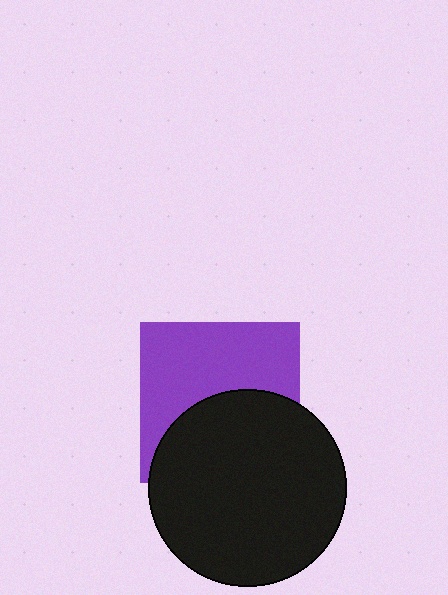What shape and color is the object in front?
The object in front is a black circle.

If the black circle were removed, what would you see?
You would see the complete purple square.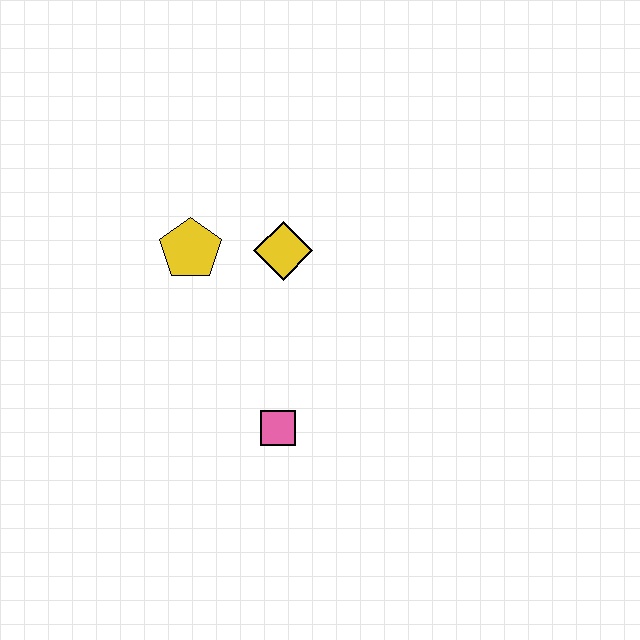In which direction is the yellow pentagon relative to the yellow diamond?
The yellow pentagon is to the left of the yellow diamond.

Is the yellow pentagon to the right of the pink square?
No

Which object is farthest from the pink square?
The yellow pentagon is farthest from the pink square.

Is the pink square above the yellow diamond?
No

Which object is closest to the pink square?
The yellow diamond is closest to the pink square.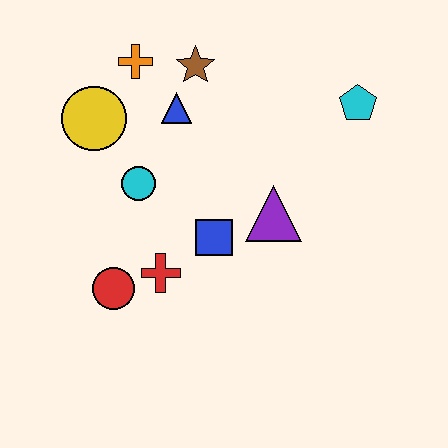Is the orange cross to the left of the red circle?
No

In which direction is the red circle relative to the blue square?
The red circle is to the left of the blue square.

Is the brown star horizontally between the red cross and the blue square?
Yes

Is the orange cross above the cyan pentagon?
Yes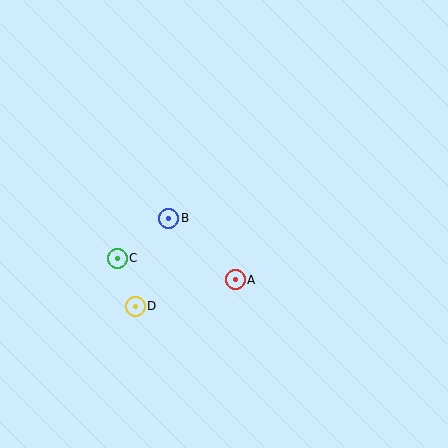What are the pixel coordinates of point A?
Point A is at (235, 280).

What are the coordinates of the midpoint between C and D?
The midpoint between C and D is at (126, 282).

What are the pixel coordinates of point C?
Point C is at (117, 258).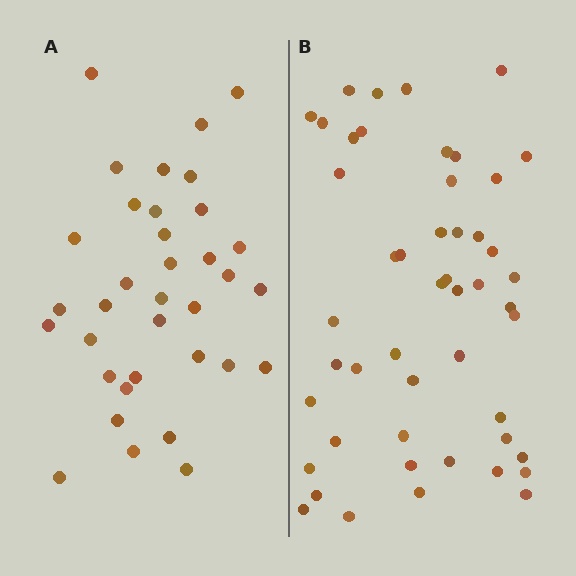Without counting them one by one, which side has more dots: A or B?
Region B (the right region) has more dots.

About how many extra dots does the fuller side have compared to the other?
Region B has approximately 15 more dots than region A.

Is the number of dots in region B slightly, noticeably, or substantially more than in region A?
Region B has noticeably more, but not dramatically so. The ratio is roughly 1.4 to 1.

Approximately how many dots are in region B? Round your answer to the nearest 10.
About 50 dots. (The exact count is 49, which rounds to 50.)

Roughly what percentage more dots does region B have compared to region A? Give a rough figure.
About 40% more.